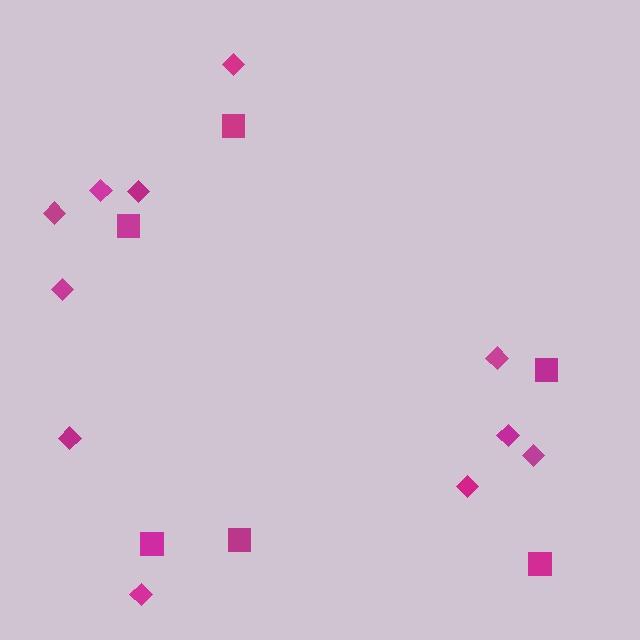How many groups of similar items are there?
There are 2 groups: one group of squares (6) and one group of diamonds (11).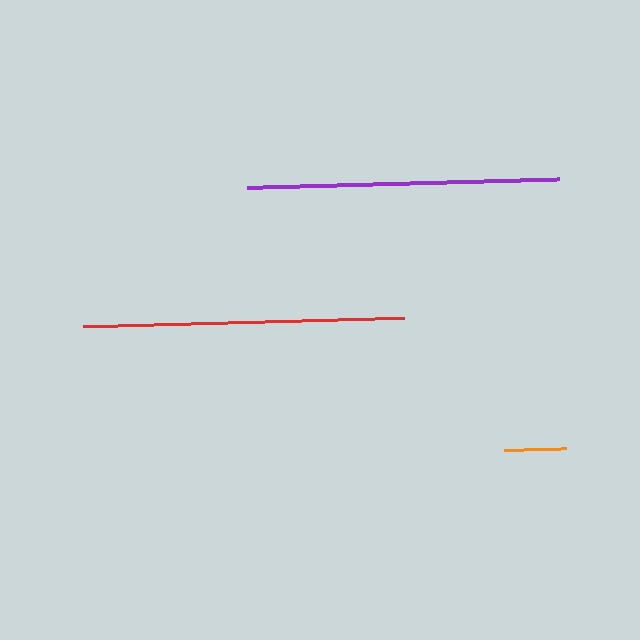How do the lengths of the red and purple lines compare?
The red and purple lines are approximately the same length.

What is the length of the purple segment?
The purple segment is approximately 312 pixels long.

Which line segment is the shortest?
The orange line is the shortest at approximately 62 pixels.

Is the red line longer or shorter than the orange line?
The red line is longer than the orange line.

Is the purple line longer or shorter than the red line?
The red line is longer than the purple line.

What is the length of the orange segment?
The orange segment is approximately 62 pixels long.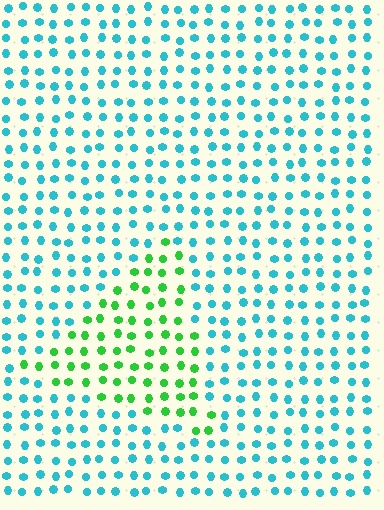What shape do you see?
I see a triangle.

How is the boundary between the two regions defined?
The boundary is defined purely by a slight shift in hue (about 59 degrees). Spacing, size, and orientation are identical on both sides.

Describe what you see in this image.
The image is filled with small cyan elements in a uniform arrangement. A triangle-shaped region is visible where the elements are tinted to a slightly different hue, forming a subtle color boundary.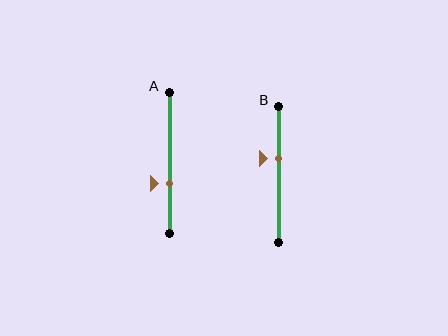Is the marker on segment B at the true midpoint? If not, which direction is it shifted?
No, the marker on segment B is shifted upward by about 12% of the segment length.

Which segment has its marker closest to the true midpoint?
Segment B has its marker closest to the true midpoint.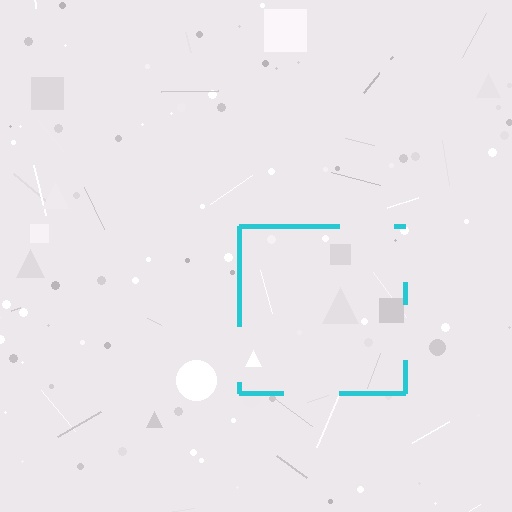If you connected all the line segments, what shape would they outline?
They would outline a square.